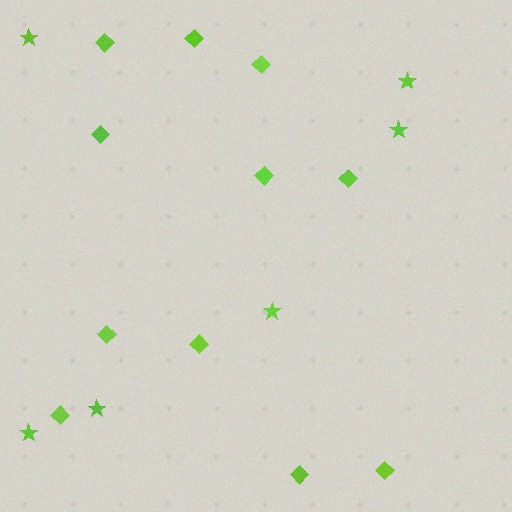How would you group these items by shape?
There are 2 groups: one group of diamonds (11) and one group of stars (6).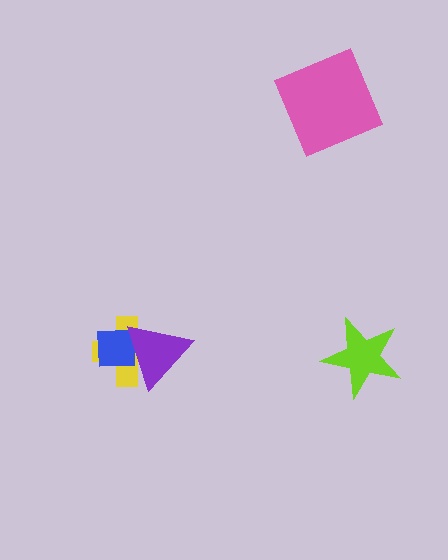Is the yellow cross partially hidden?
Yes, it is partially covered by another shape.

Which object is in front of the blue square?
The purple triangle is in front of the blue square.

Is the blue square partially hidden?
Yes, it is partially covered by another shape.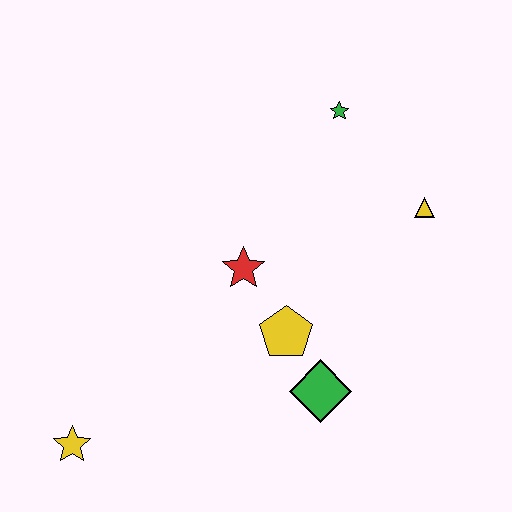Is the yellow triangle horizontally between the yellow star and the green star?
No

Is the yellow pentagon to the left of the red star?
No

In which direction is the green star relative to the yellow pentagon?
The green star is above the yellow pentagon.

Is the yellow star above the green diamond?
No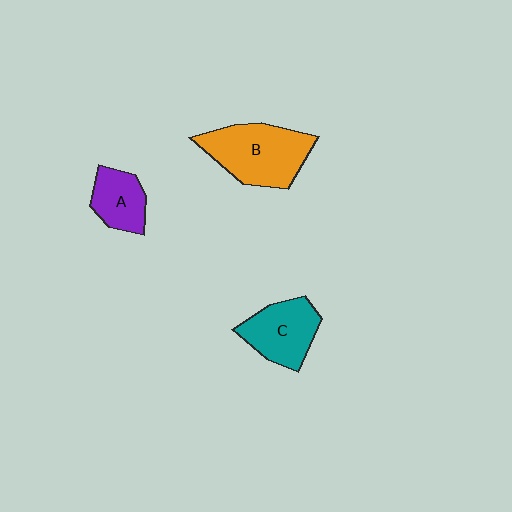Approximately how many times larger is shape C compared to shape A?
Approximately 1.4 times.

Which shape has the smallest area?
Shape A (purple).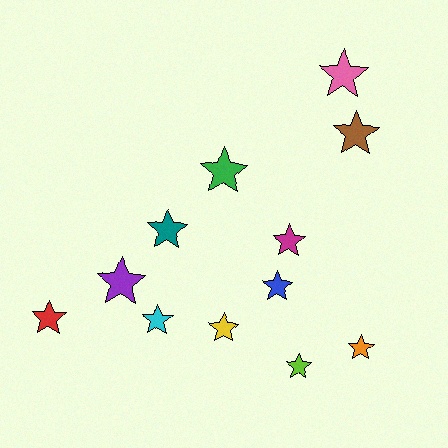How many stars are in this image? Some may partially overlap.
There are 12 stars.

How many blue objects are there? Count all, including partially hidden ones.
There is 1 blue object.